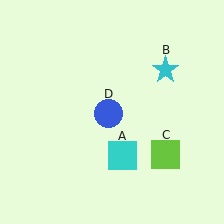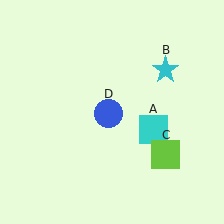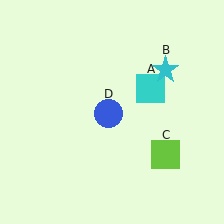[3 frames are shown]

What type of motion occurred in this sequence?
The cyan square (object A) rotated counterclockwise around the center of the scene.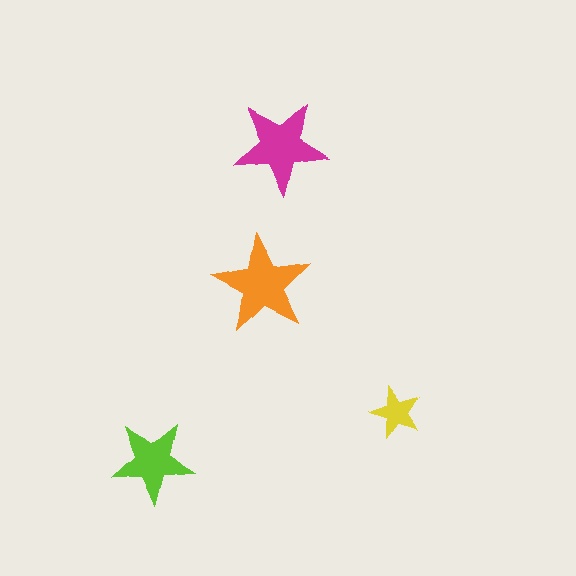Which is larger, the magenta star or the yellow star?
The magenta one.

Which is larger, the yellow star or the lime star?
The lime one.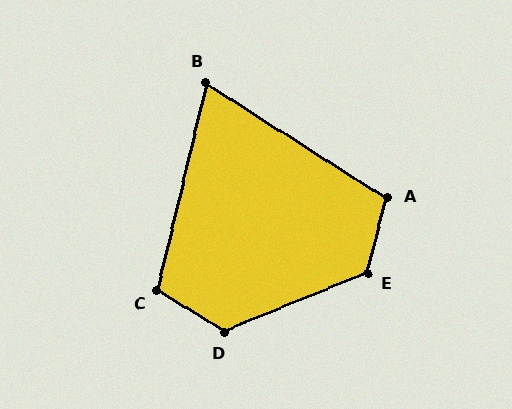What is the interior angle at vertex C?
Approximately 108 degrees (obtuse).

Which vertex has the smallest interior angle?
B, at approximately 71 degrees.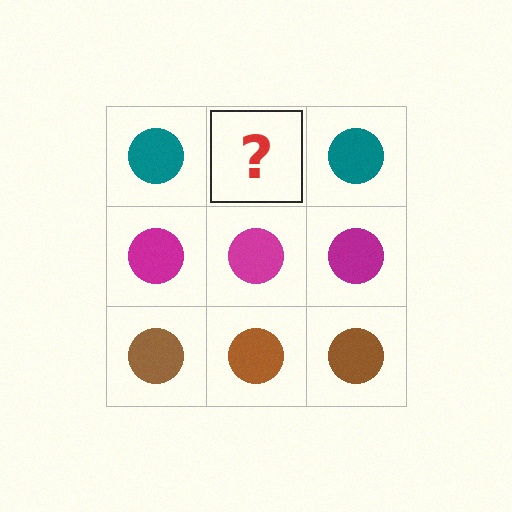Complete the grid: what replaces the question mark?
The question mark should be replaced with a teal circle.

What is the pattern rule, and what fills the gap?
The rule is that each row has a consistent color. The gap should be filled with a teal circle.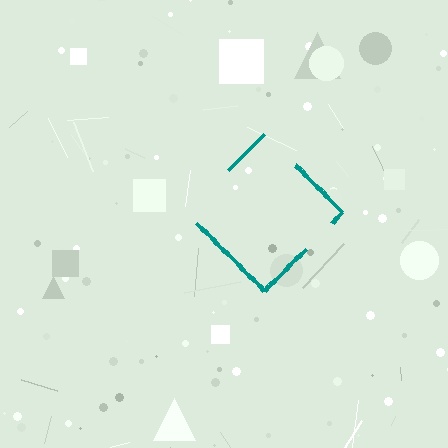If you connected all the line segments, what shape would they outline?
They would outline a diamond.